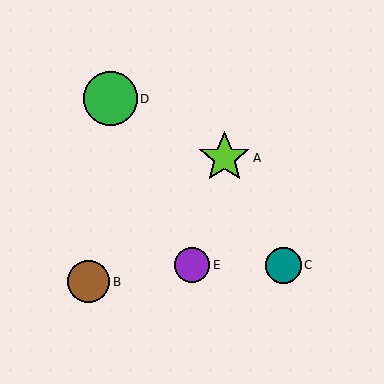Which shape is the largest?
The green circle (labeled D) is the largest.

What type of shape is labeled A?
Shape A is a lime star.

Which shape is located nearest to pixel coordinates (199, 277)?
The purple circle (labeled E) at (192, 265) is nearest to that location.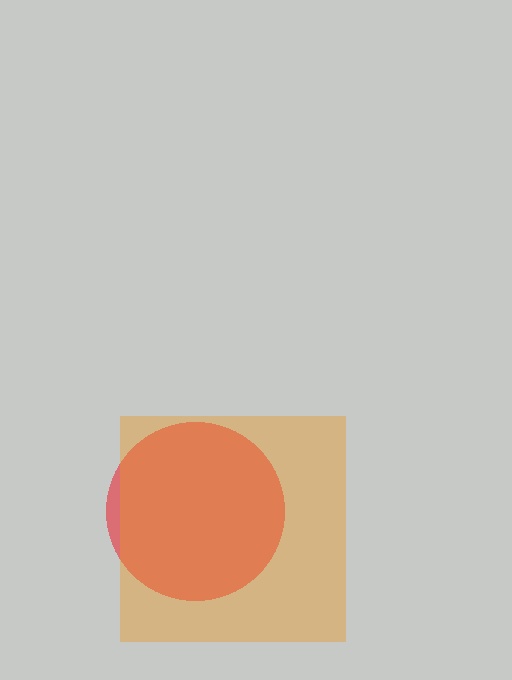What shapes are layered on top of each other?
The layered shapes are: a red circle, an orange square.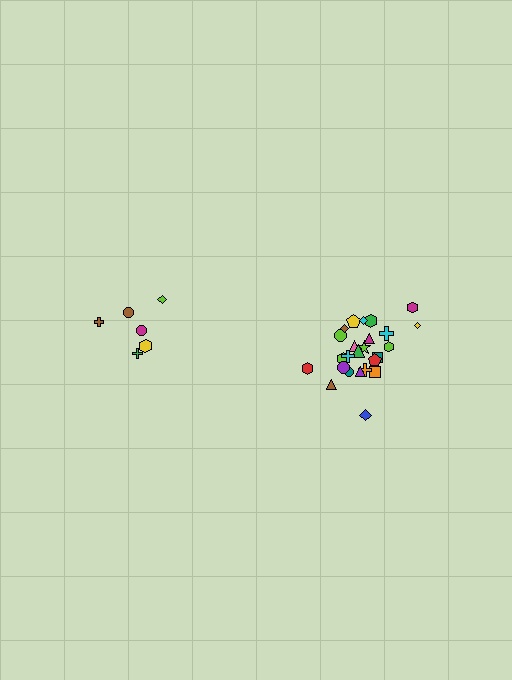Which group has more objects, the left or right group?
The right group.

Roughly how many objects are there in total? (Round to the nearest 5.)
Roughly 30 objects in total.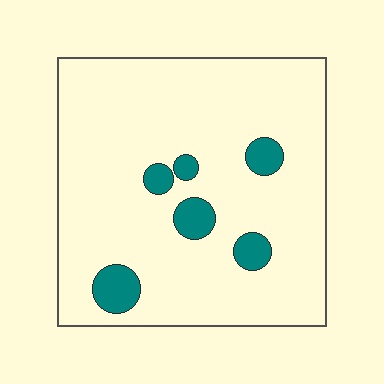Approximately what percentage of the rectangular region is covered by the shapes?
Approximately 10%.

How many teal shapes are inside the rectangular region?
6.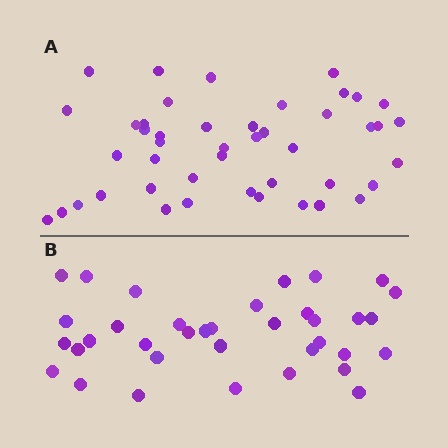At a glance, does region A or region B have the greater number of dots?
Region A (the top region) has more dots.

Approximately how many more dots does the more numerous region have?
Region A has roughly 8 or so more dots than region B.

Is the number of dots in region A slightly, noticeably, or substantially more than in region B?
Region A has noticeably more, but not dramatically so. The ratio is roughly 1.2 to 1.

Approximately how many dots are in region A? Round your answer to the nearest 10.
About 40 dots. (The exact count is 45, which rounds to 40.)